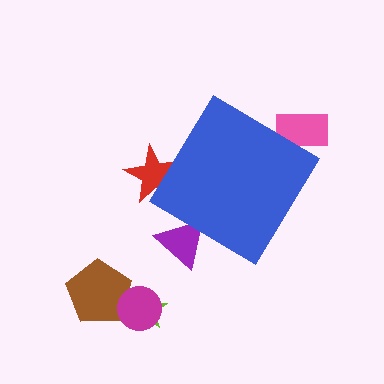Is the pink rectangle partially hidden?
Yes, the pink rectangle is partially hidden behind the blue diamond.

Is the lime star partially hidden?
No, the lime star is fully visible.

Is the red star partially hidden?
Yes, the red star is partially hidden behind the blue diamond.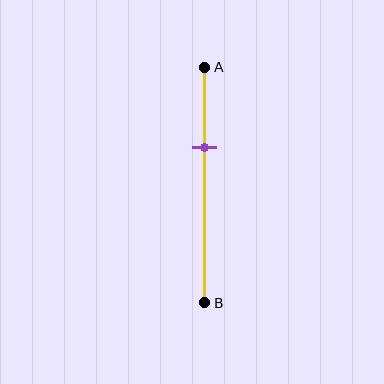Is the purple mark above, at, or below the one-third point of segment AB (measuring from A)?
The purple mark is approximately at the one-third point of segment AB.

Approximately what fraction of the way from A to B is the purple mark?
The purple mark is approximately 35% of the way from A to B.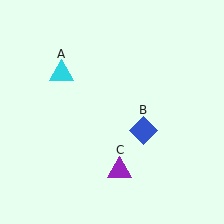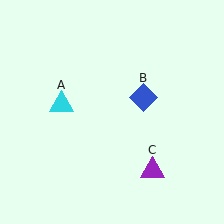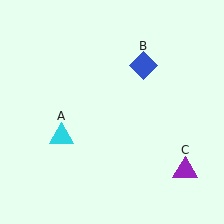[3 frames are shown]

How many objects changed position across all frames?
3 objects changed position: cyan triangle (object A), blue diamond (object B), purple triangle (object C).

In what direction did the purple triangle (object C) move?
The purple triangle (object C) moved right.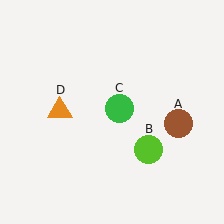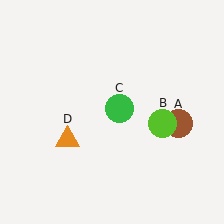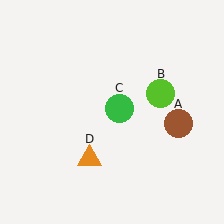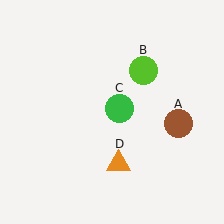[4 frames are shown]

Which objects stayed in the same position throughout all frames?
Brown circle (object A) and green circle (object C) remained stationary.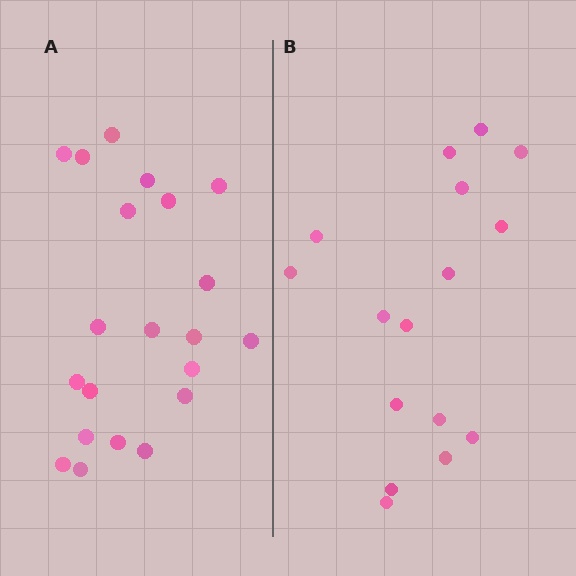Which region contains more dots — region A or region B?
Region A (the left region) has more dots.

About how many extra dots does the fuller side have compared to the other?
Region A has about 5 more dots than region B.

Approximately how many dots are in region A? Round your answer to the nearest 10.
About 20 dots. (The exact count is 21, which rounds to 20.)